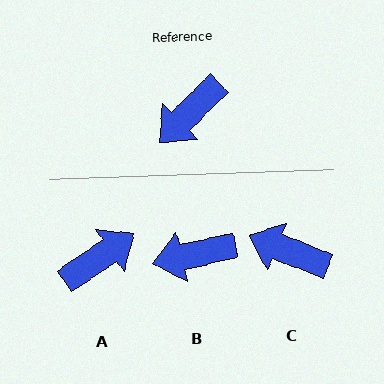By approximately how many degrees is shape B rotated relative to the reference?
Approximately 32 degrees clockwise.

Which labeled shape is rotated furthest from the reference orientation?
A, about 170 degrees away.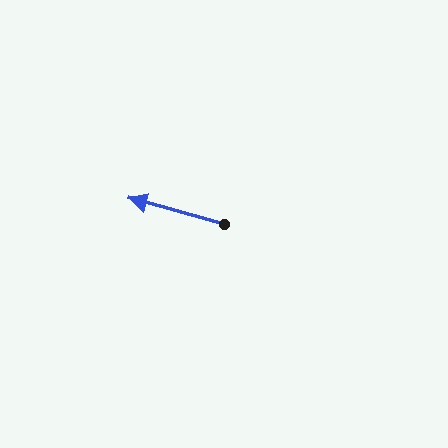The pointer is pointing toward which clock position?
Roughly 10 o'clock.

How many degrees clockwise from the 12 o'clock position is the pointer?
Approximately 285 degrees.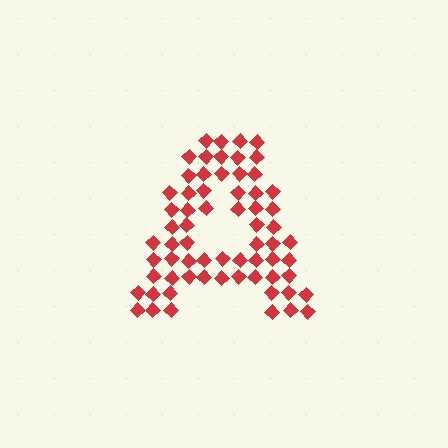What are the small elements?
The small elements are diamonds.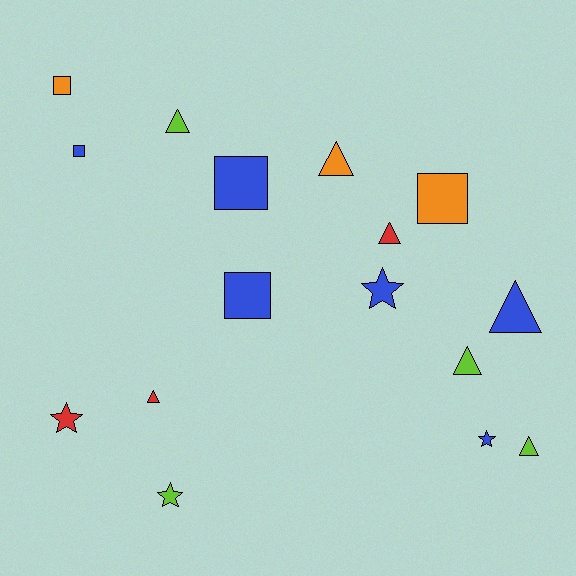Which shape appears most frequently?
Triangle, with 7 objects.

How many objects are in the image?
There are 16 objects.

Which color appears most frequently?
Blue, with 6 objects.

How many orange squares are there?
There are 2 orange squares.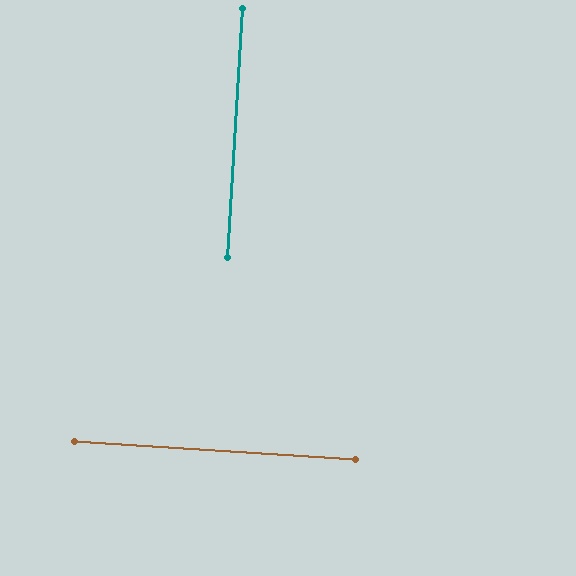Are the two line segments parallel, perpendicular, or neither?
Perpendicular — they meet at approximately 90°.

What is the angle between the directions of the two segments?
Approximately 90 degrees.